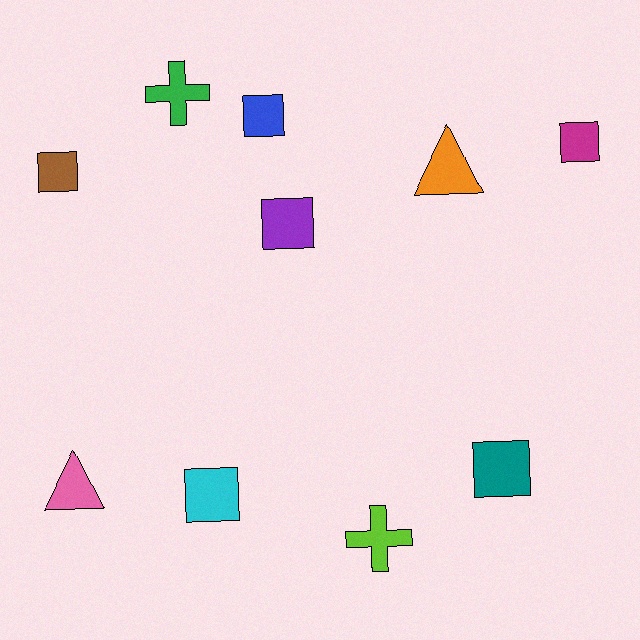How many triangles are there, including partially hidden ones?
There are 2 triangles.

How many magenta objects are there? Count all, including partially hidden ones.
There is 1 magenta object.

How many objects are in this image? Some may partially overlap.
There are 10 objects.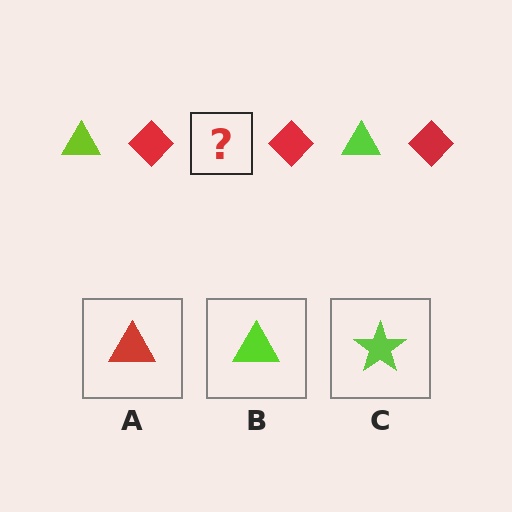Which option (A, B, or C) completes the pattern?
B.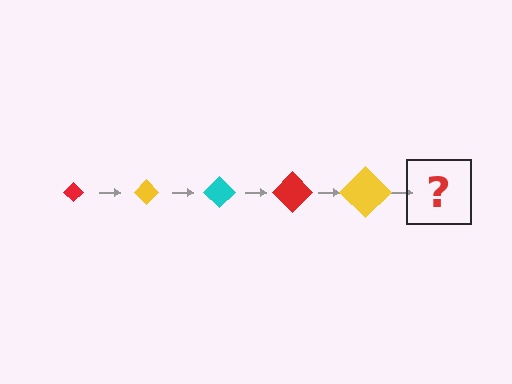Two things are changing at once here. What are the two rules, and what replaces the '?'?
The two rules are that the diamond grows larger each step and the color cycles through red, yellow, and cyan. The '?' should be a cyan diamond, larger than the previous one.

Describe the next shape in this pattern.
It should be a cyan diamond, larger than the previous one.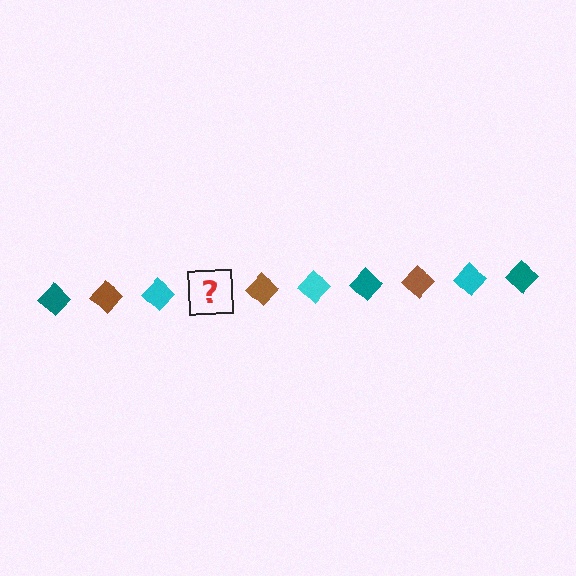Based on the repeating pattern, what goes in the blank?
The blank should be a teal diamond.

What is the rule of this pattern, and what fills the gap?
The rule is that the pattern cycles through teal, brown, cyan diamonds. The gap should be filled with a teal diamond.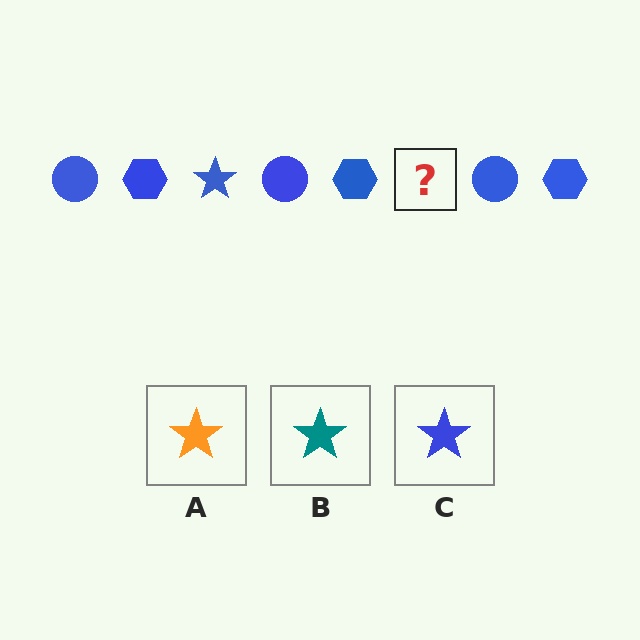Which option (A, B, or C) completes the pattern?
C.